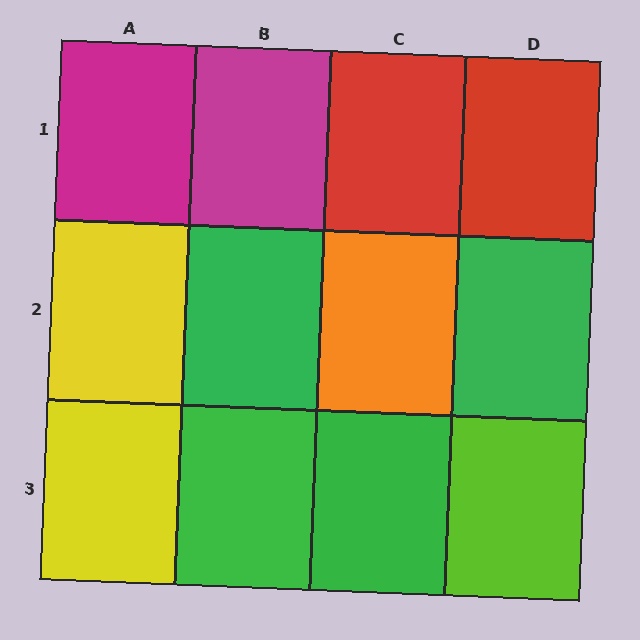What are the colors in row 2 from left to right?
Yellow, green, orange, green.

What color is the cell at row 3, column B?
Green.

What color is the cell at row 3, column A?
Yellow.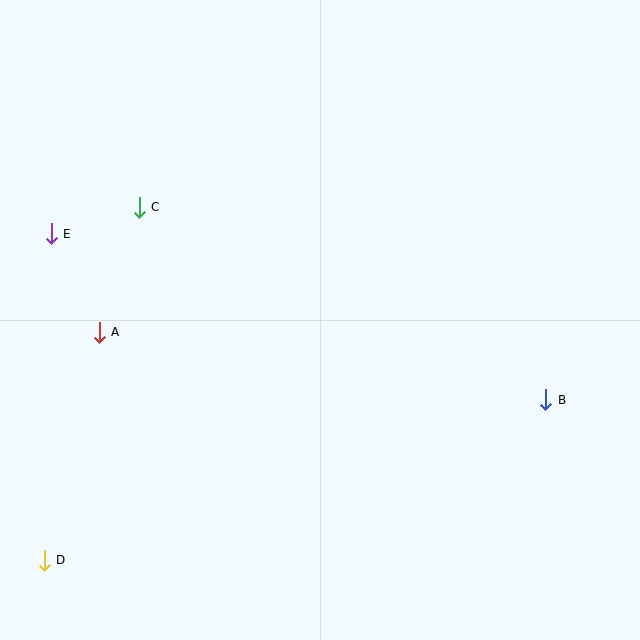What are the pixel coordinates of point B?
Point B is at (546, 400).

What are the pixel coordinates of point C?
Point C is at (139, 207).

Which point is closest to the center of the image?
Point C at (139, 207) is closest to the center.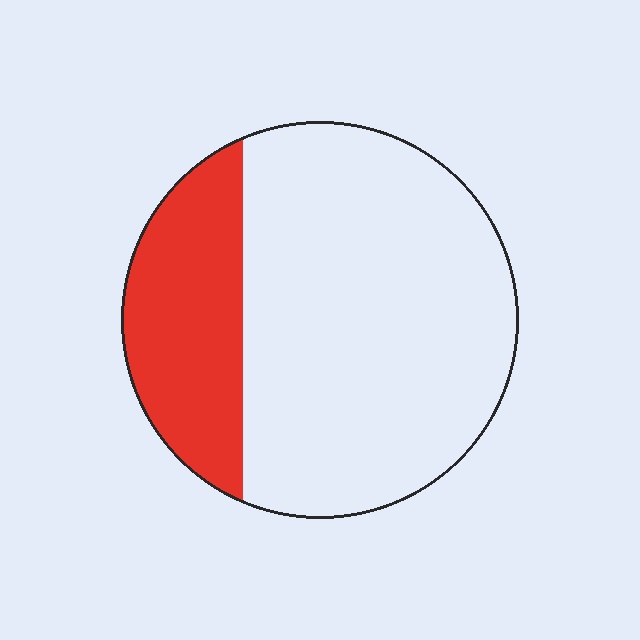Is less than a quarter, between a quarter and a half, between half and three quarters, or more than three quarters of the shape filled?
Between a quarter and a half.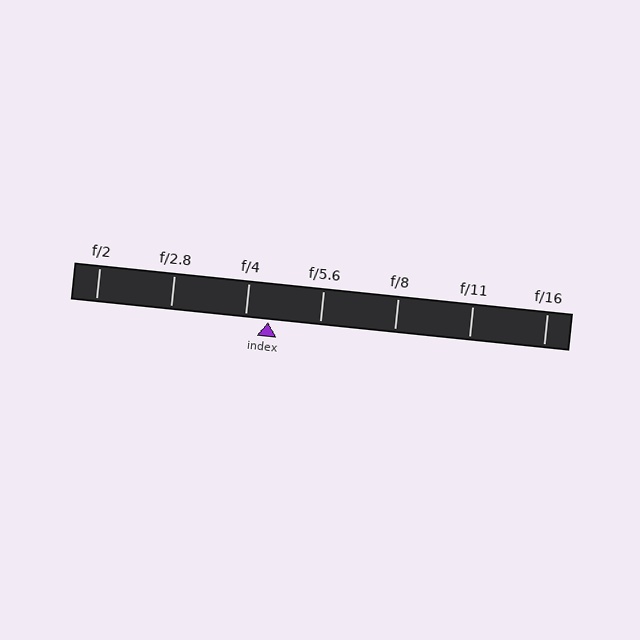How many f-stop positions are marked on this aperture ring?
There are 7 f-stop positions marked.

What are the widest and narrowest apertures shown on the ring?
The widest aperture shown is f/2 and the narrowest is f/16.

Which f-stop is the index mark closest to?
The index mark is closest to f/4.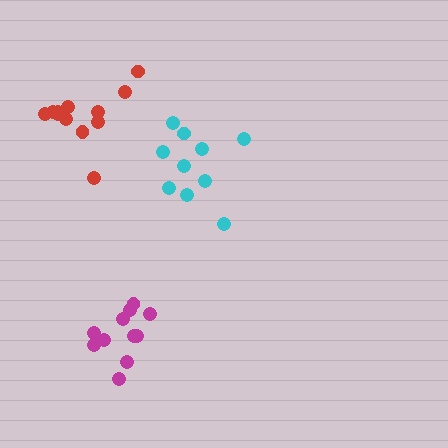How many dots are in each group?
Group 1: 12 dots, Group 2: 10 dots, Group 3: 12 dots (34 total).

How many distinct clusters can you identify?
There are 3 distinct clusters.